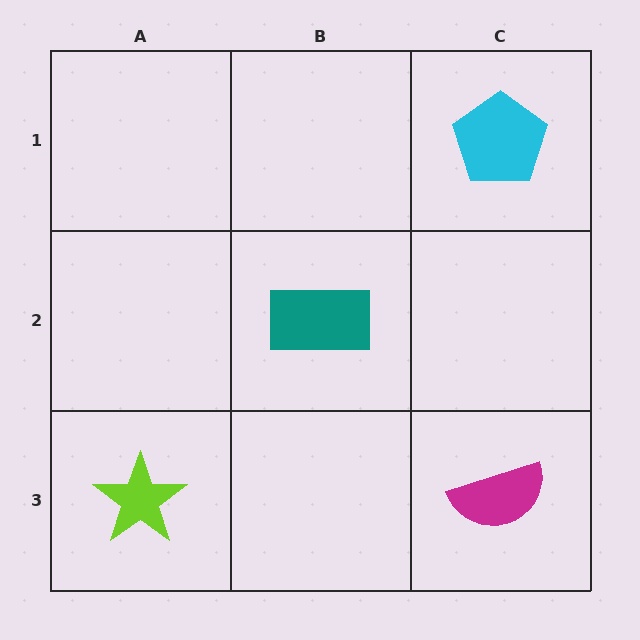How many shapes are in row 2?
1 shape.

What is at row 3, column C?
A magenta semicircle.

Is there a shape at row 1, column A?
No, that cell is empty.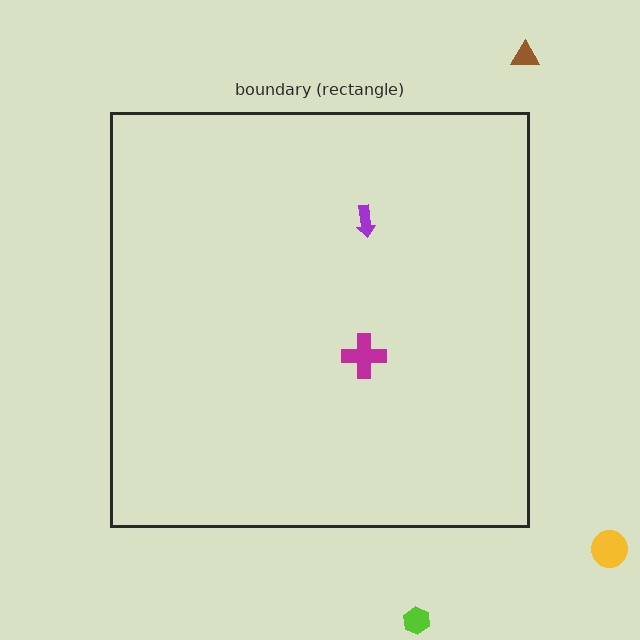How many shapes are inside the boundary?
2 inside, 3 outside.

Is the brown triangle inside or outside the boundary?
Outside.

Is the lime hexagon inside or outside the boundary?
Outside.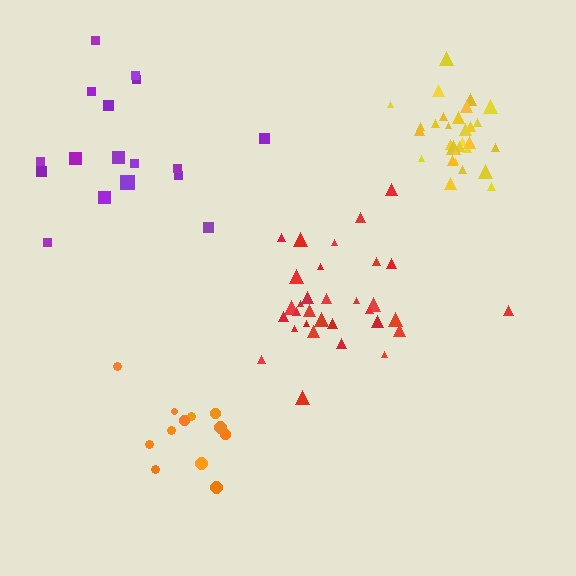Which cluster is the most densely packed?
Yellow.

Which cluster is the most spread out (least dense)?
Purple.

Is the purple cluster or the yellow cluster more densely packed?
Yellow.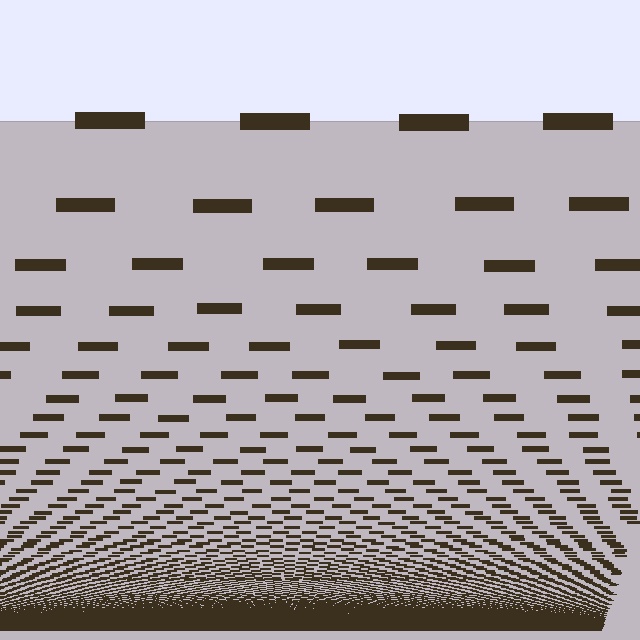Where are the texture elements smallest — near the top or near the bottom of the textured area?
Near the bottom.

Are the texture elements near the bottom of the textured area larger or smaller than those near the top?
Smaller. The gradient is inverted — elements near the bottom are smaller and denser.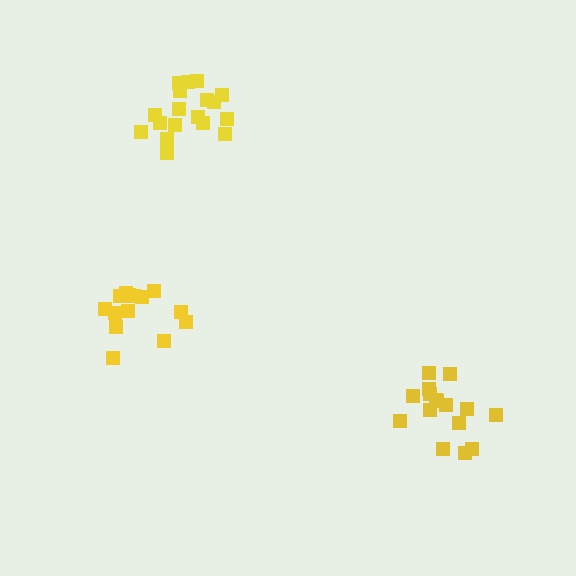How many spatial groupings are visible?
There are 3 spatial groupings.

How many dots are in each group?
Group 1: 14 dots, Group 2: 16 dots, Group 3: 18 dots (48 total).